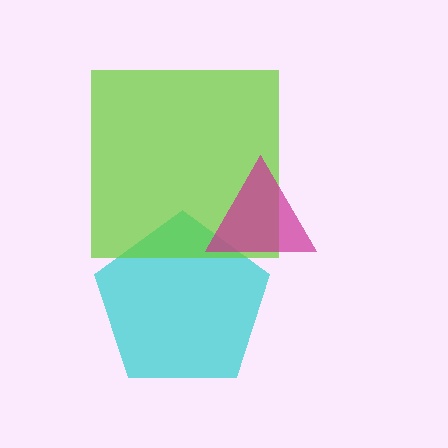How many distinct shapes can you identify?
There are 3 distinct shapes: a cyan pentagon, a lime square, a magenta triangle.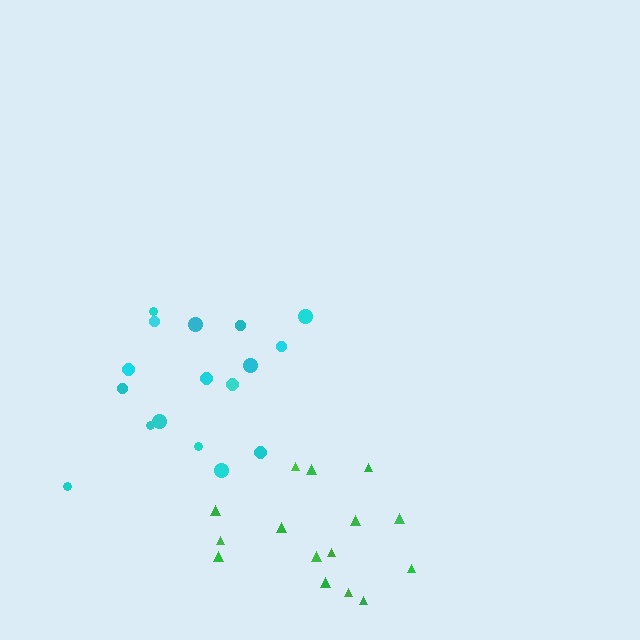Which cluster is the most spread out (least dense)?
Green.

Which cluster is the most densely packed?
Cyan.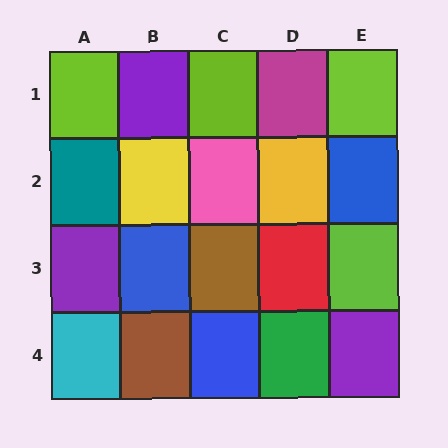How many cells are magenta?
1 cell is magenta.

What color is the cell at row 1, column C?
Lime.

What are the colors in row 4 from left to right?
Cyan, brown, blue, green, purple.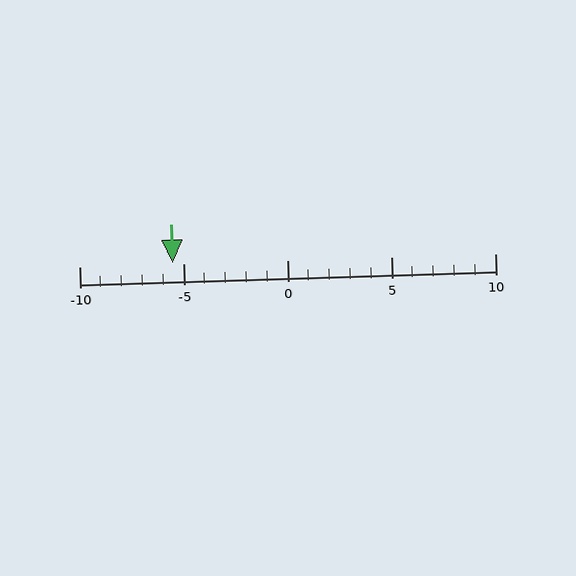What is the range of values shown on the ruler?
The ruler shows values from -10 to 10.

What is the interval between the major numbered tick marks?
The major tick marks are spaced 5 units apart.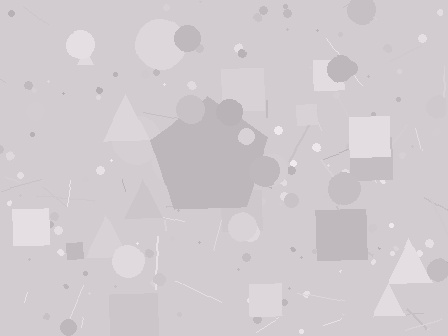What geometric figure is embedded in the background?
A pentagon is embedded in the background.